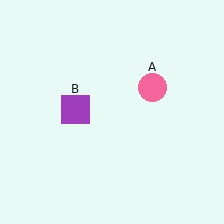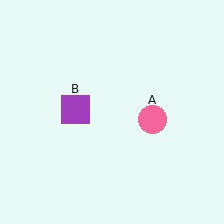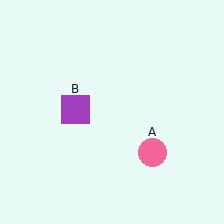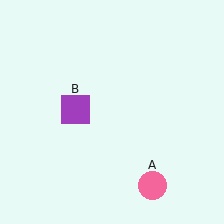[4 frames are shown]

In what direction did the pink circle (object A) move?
The pink circle (object A) moved down.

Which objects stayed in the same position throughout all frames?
Purple square (object B) remained stationary.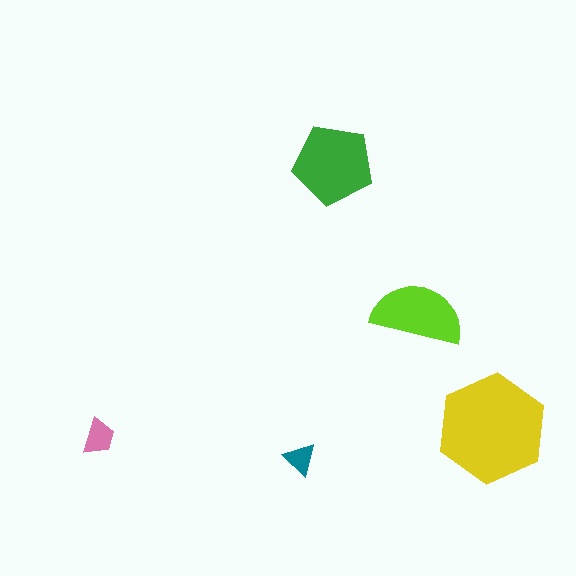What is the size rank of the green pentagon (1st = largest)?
2nd.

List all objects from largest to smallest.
The yellow hexagon, the green pentagon, the lime semicircle, the pink trapezoid, the teal triangle.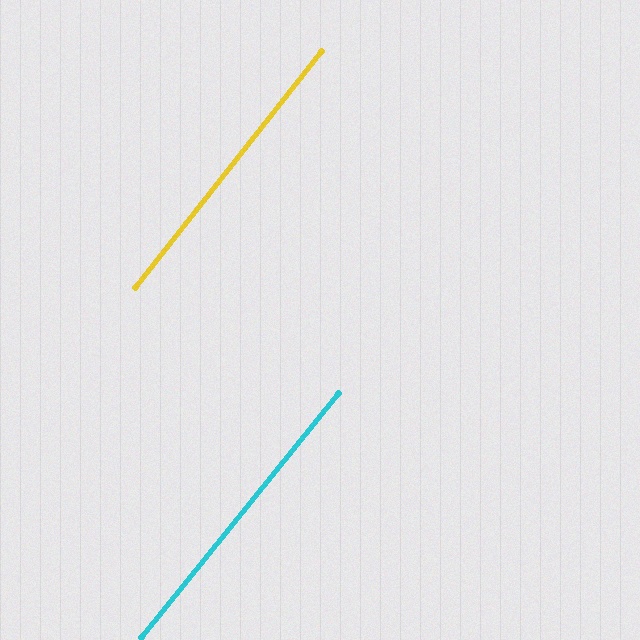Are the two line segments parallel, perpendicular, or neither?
Parallel — their directions differ by only 0.6°.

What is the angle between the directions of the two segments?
Approximately 1 degree.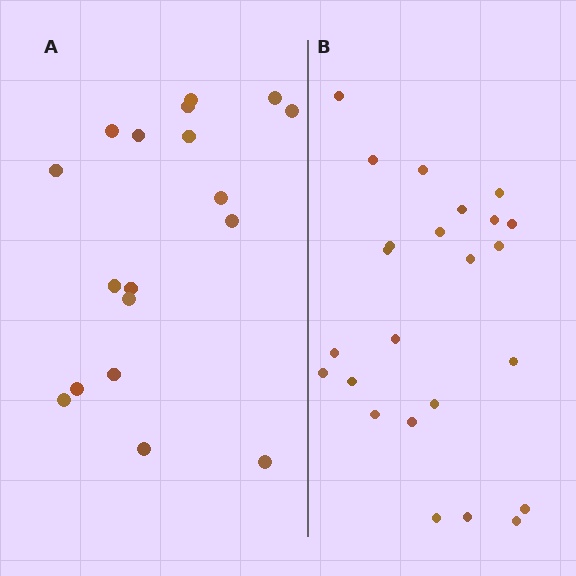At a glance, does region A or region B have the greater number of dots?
Region B (the right region) has more dots.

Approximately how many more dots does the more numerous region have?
Region B has about 6 more dots than region A.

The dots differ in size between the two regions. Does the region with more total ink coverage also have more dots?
No. Region A has more total ink coverage because its dots are larger, but region B actually contains more individual dots. Total area can be misleading — the number of items is what matters here.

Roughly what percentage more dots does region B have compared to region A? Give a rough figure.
About 35% more.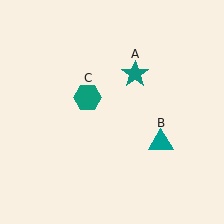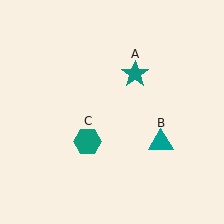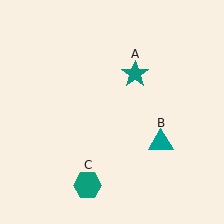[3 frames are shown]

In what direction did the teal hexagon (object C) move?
The teal hexagon (object C) moved down.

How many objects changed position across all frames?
1 object changed position: teal hexagon (object C).